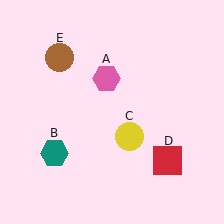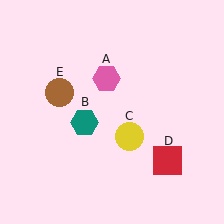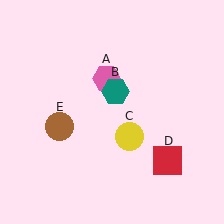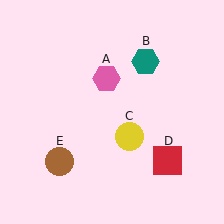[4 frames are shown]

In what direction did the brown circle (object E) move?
The brown circle (object E) moved down.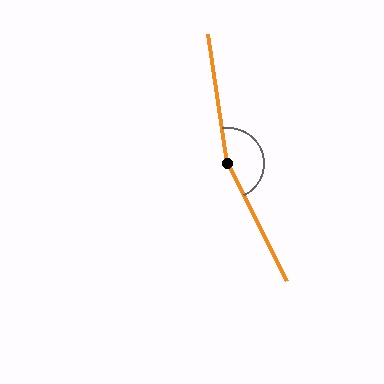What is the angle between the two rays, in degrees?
Approximately 162 degrees.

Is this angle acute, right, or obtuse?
It is obtuse.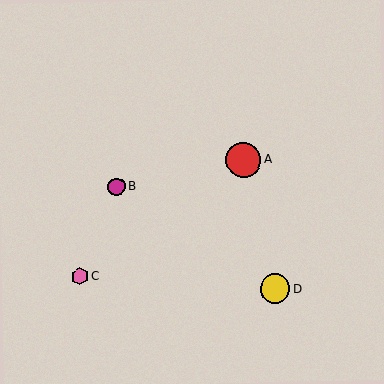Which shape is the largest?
The red circle (labeled A) is the largest.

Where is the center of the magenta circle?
The center of the magenta circle is at (116, 187).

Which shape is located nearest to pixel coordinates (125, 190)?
The magenta circle (labeled B) at (116, 187) is nearest to that location.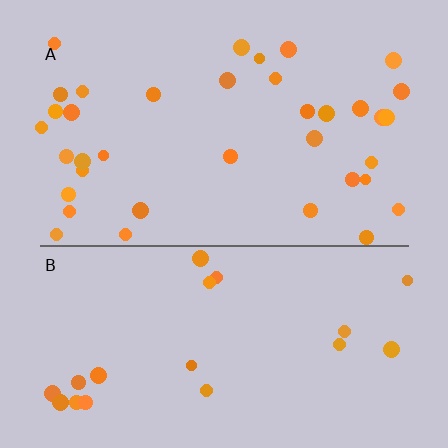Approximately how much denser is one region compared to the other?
Approximately 1.9× — region A over region B.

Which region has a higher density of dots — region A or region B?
A (the top).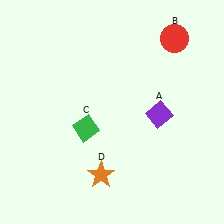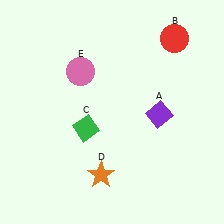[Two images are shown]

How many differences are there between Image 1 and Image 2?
There is 1 difference between the two images.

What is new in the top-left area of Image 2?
A pink circle (E) was added in the top-left area of Image 2.